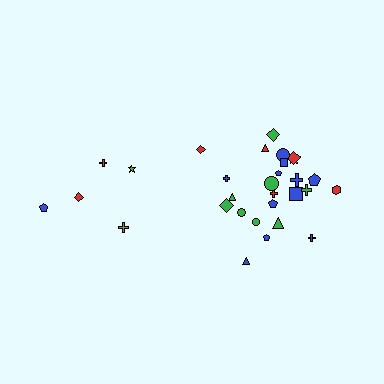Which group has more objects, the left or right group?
The right group.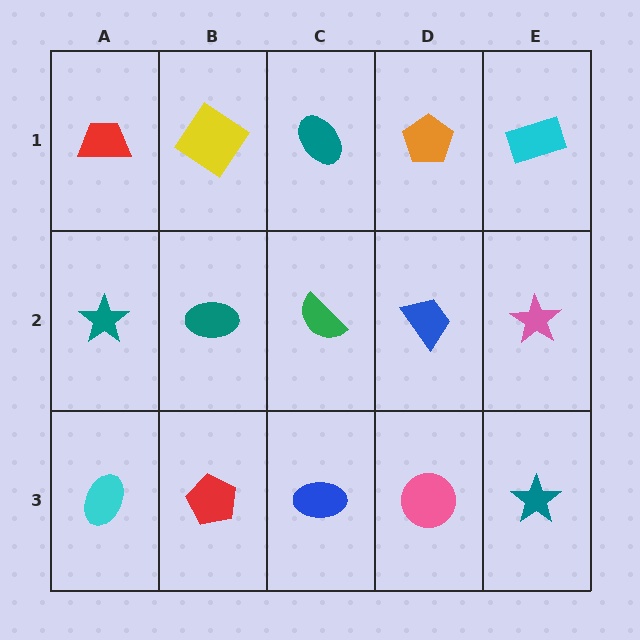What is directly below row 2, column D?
A pink circle.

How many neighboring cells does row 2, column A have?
3.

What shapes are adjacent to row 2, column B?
A yellow diamond (row 1, column B), a red pentagon (row 3, column B), a teal star (row 2, column A), a green semicircle (row 2, column C).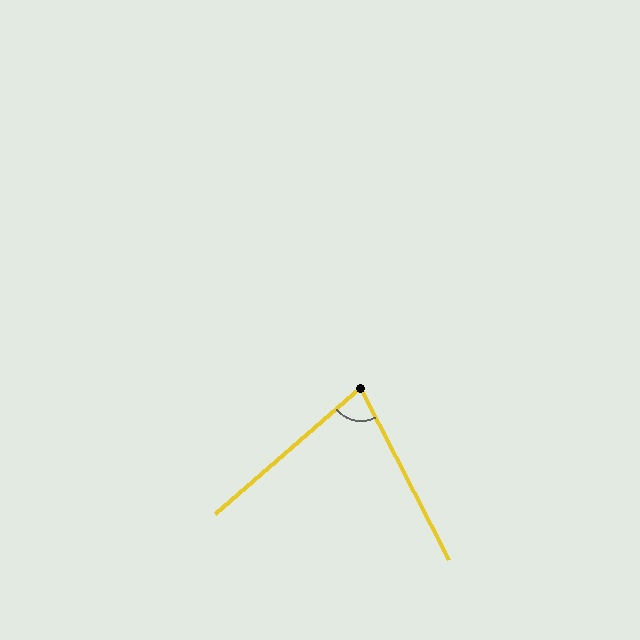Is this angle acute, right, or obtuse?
It is acute.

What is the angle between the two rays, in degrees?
Approximately 76 degrees.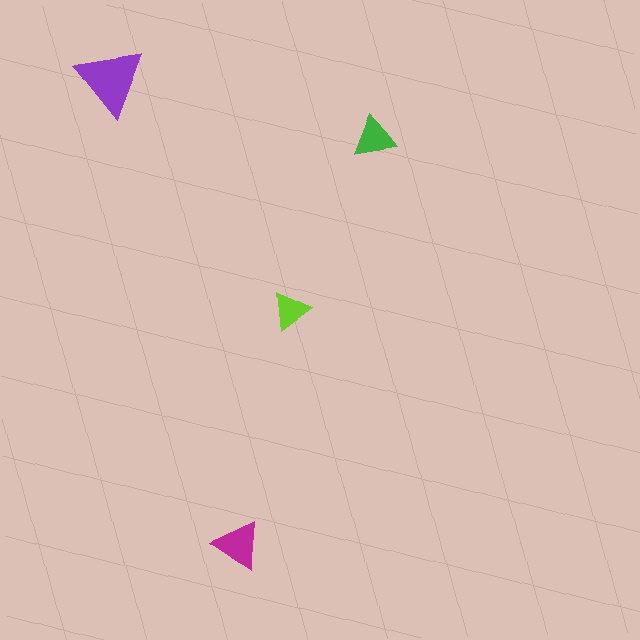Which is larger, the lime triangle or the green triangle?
The green one.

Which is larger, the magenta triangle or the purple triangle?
The purple one.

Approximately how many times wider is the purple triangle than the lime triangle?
About 2 times wider.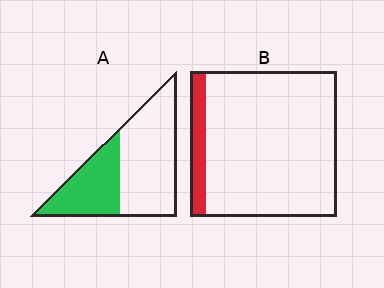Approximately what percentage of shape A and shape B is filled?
A is approximately 40% and B is approximately 10%.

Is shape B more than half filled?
No.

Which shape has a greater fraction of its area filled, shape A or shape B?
Shape A.